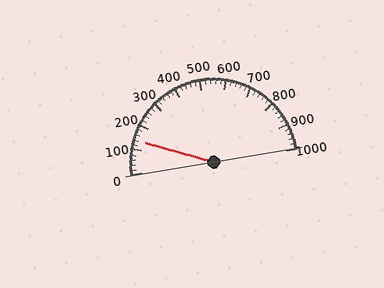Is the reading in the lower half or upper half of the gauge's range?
The reading is in the lower half of the range (0 to 1000).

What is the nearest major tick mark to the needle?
The nearest major tick mark is 100.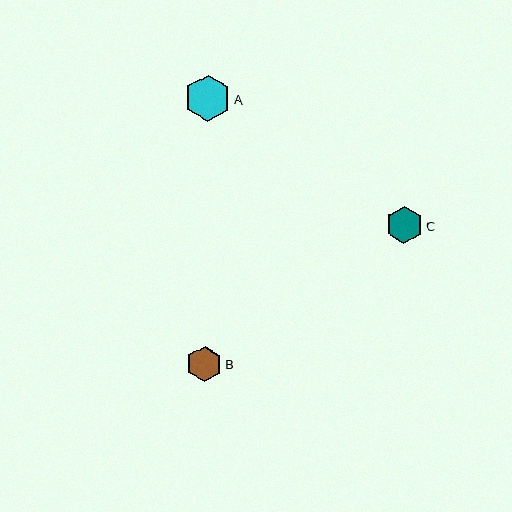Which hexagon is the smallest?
Hexagon B is the smallest with a size of approximately 35 pixels.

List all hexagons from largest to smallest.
From largest to smallest: A, C, B.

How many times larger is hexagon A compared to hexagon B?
Hexagon A is approximately 1.3 times the size of hexagon B.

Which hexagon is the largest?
Hexagon A is the largest with a size of approximately 46 pixels.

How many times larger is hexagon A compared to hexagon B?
Hexagon A is approximately 1.3 times the size of hexagon B.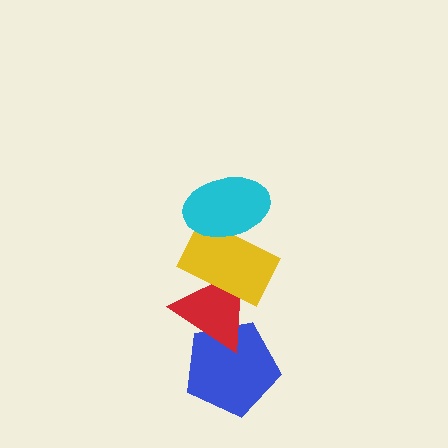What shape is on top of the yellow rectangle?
The cyan ellipse is on top of the yellow rectangle.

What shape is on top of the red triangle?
The yellow rectangle is on top of the red triangle.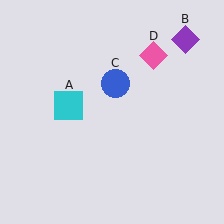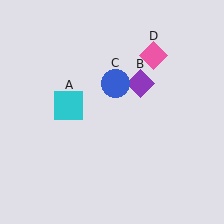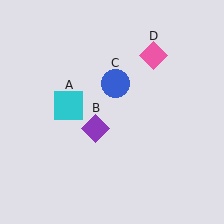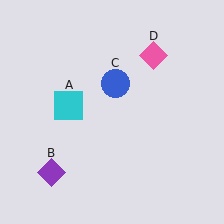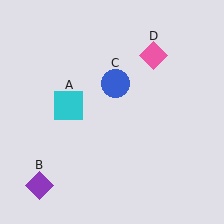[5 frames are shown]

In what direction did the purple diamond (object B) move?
The purple diamond (object B) moved down and to the left.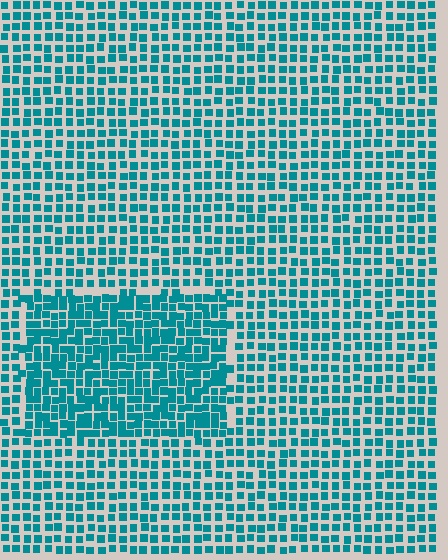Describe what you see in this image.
The image contains small teal elements arranged at two different densities. A rectangle-shaped region is visible where the elements are more densely packed than the surrounding area.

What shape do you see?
I see a rectangle.